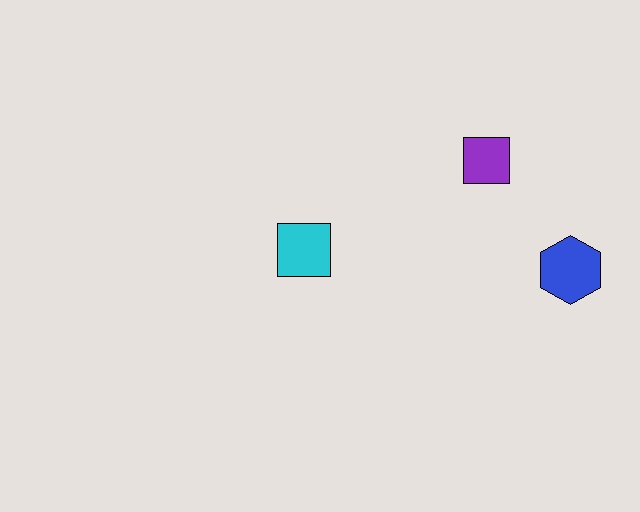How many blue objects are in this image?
There is 1 blue object.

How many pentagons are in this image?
There are no pentagons.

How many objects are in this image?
There are 3 objects.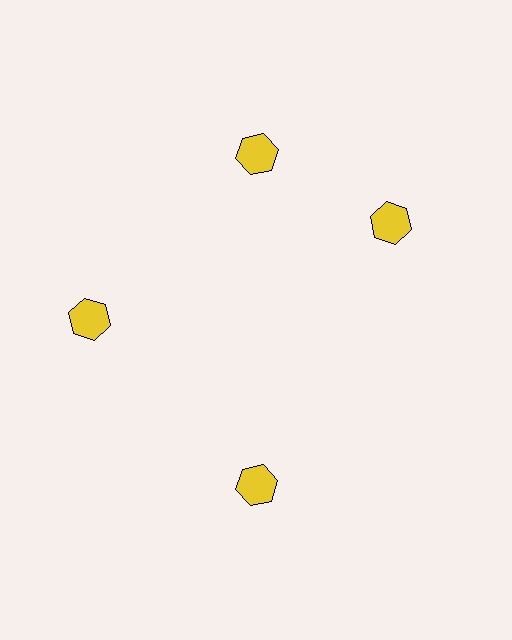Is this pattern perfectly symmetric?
No. The 4 yellow hexagons are arranged in a ring, but one element near the 3 o'clock position is rotated out of alignment along the ring, breaking the 4-fold rotational symmetry.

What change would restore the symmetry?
The symmetry would be restored by rotating it back into even spacing with its neighbors so that all 4 hexagons sit at equal angles and equal distance from the center.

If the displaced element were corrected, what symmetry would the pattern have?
It would have 4-fold rotational symmetry — the pattern would map onto itself every 90 degrees.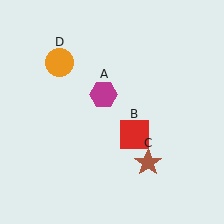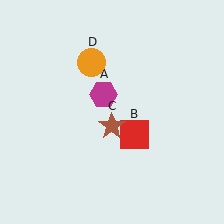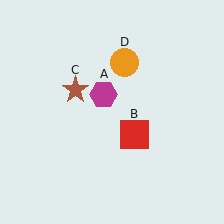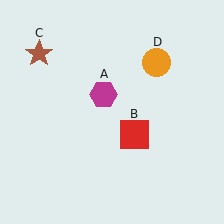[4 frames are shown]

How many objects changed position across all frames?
2 objects changed position: brown star (object C), orange circle (object D).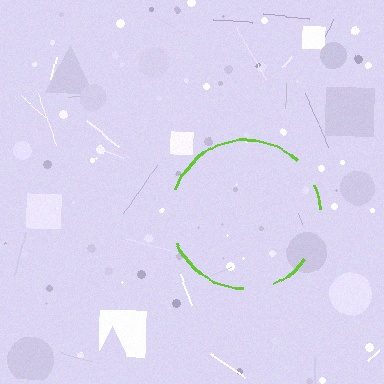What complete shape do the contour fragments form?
The contour fragments form a circle.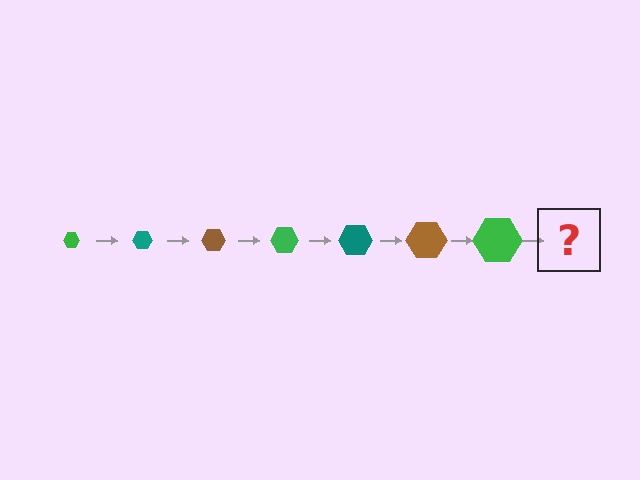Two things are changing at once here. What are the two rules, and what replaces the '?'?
The two rules are that the hexagon grows larger each step and the color cycles through green, teal, and brown. The '?' should be a teal hexagon, larger than the previous one.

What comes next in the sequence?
The next element should be a teal hexagon, larger than the previous one.